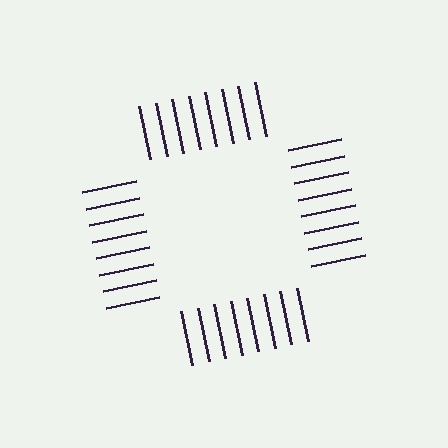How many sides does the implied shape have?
4 sides — the line-ends trace a square.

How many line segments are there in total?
32 — 8 along each of the 4 edges.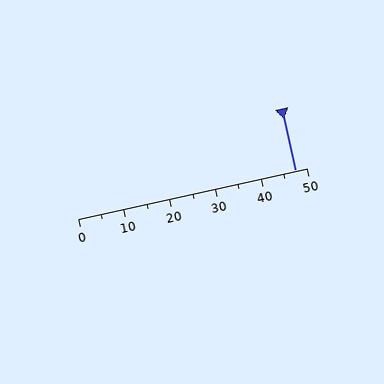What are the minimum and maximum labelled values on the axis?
The axis runs from 0 to 50.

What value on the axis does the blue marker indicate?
The marker indicates approximately 47.5.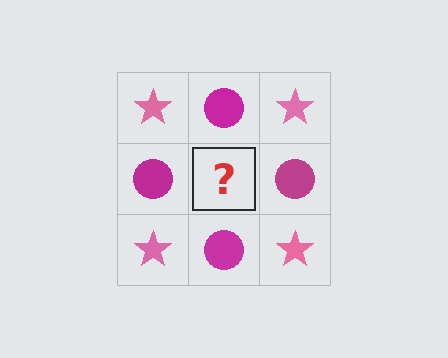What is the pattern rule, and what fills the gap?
The rule is that it alternates pink star and magenta circle in a checkerboard pattern. The gap should be filled with a pink star.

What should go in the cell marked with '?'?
The missing cell should contain a pink star.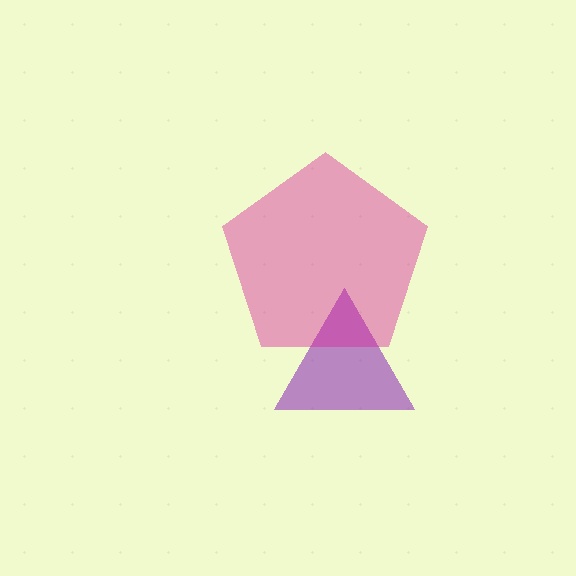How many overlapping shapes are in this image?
There are 2 overlapping shapes in the image.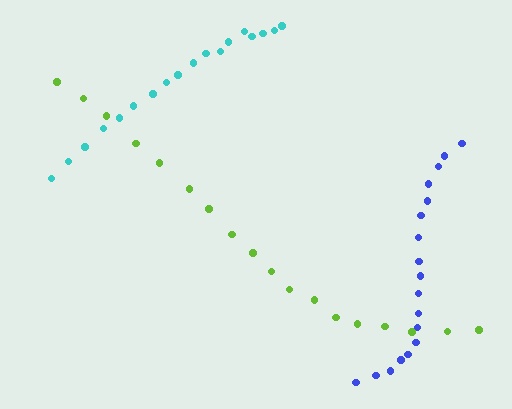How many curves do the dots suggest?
There are 3 distinct paths.